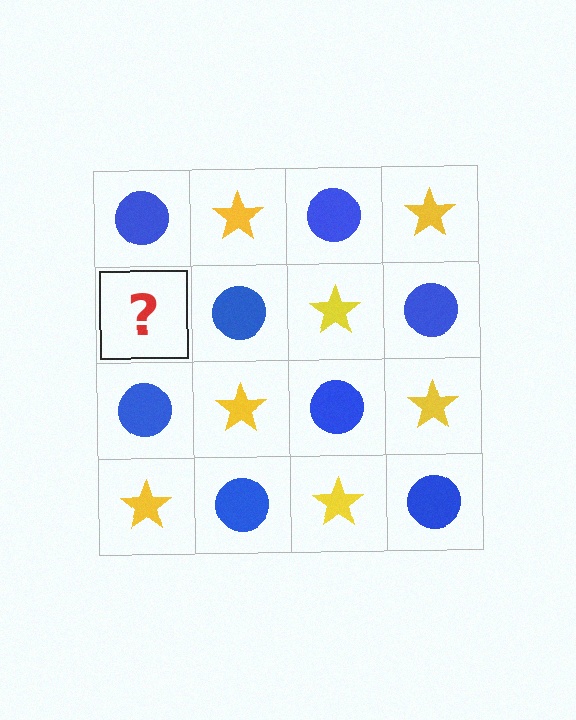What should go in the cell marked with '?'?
The missing cell should contain a yellow star.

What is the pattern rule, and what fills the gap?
The rule is that it alternates blue circle and yellow star in a checkerboard pattern. The gap should be filled with a yellow star.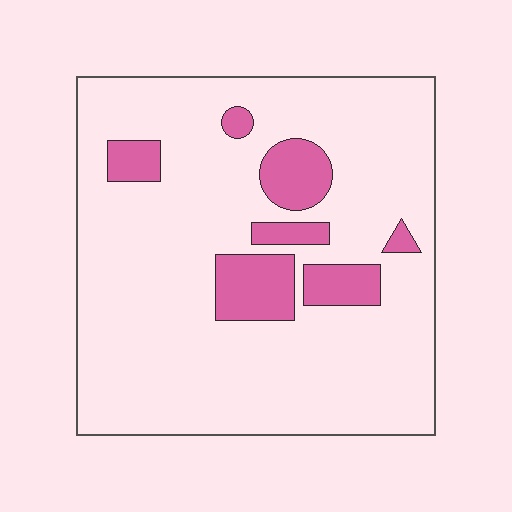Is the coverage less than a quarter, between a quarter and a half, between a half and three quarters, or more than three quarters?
Less than a quarter.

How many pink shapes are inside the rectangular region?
7.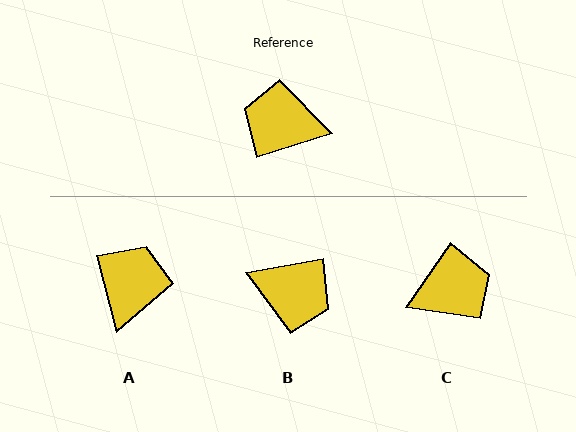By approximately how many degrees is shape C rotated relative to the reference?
Approximately 142 degrees clockwise.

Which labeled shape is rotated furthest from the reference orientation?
B, about 172 degrees away.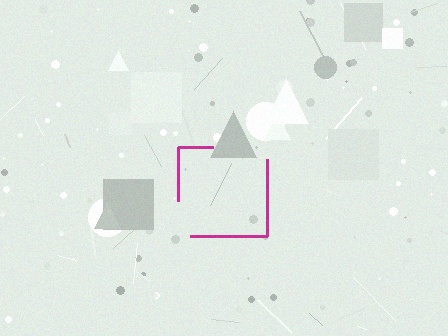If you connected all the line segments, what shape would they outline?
They would outline a square.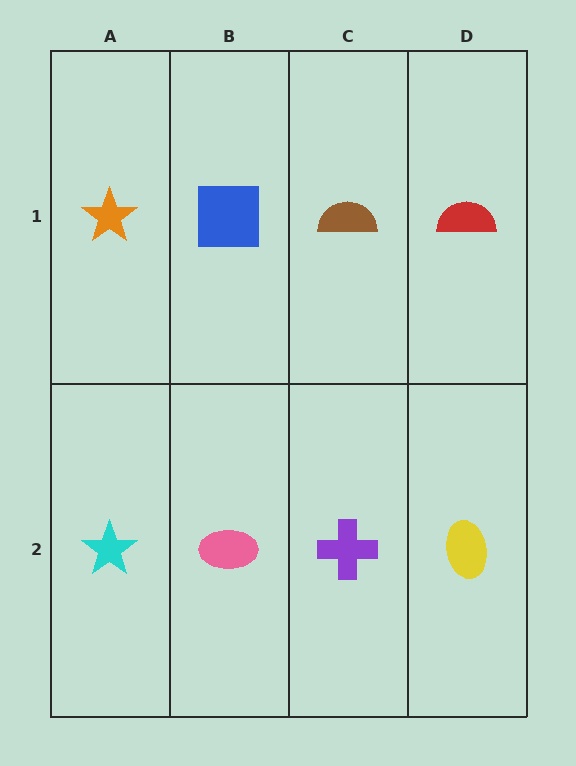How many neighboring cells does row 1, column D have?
2.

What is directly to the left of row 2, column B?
A cyan star.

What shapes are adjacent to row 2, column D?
A red semicircle (row 1, column D), a purple cross (row 2, column C).